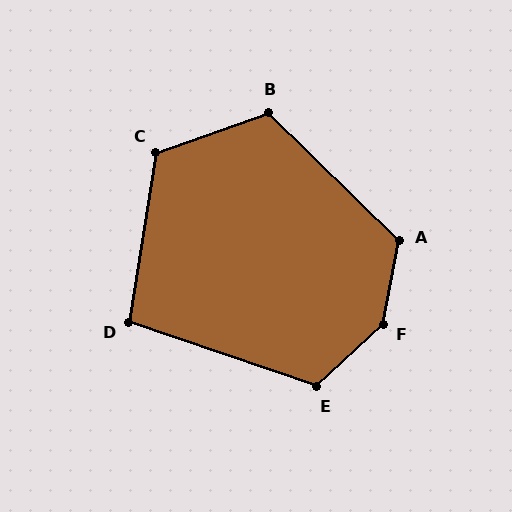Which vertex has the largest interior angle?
F, at approximately 144 degrees.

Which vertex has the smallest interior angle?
D, at approximately 100 degrees.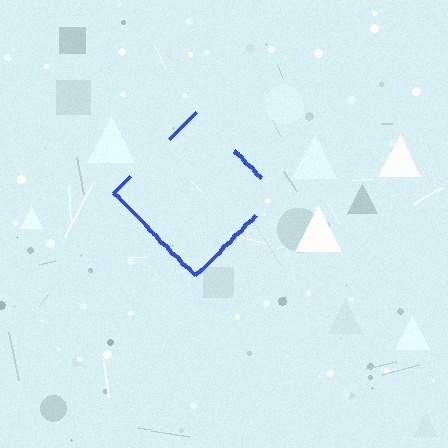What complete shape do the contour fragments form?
The contour fragments form a diamond.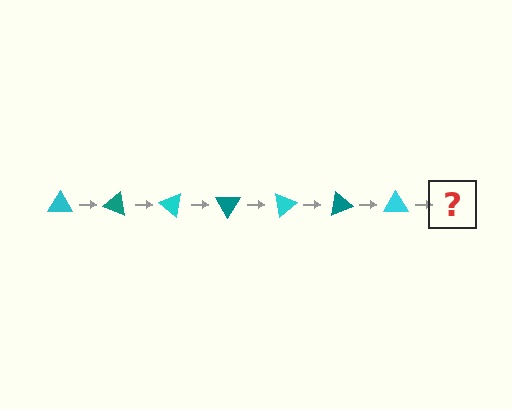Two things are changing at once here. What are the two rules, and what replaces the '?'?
The two rules are that it rotates 20 degrees each step and the color cycles through cyan and teal. The '?' should be a teal triangle, rotated 140 degrees from the start.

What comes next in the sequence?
The next element should be a teal triangle, rotated 140 degrees from the start.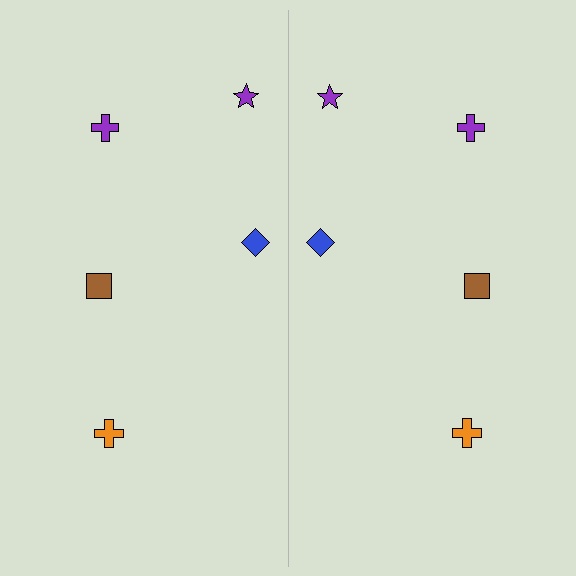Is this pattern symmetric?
Yes, this pattern has bilateral (reflection) symmetry.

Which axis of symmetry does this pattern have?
The pattern has a vertical axis of symmetry running through the center of the image.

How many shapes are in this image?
There are 10 shapes in this image.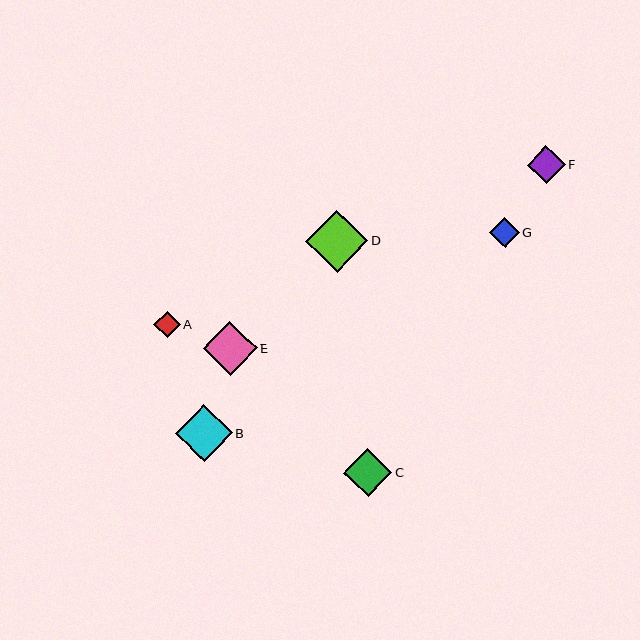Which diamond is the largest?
Diamond D is the largest with a size of approximately 63 pixels.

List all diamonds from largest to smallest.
From largest to smallest: D, B, E, C, F, G, A.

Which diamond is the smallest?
Diamond A is the smallest with a size of approximately 26 pixels.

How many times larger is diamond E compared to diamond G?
Diamond E is approximately 1.8 times the size of diamond G.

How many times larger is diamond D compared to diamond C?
Diamond D is approximately 1.3 times the size of diamond C.